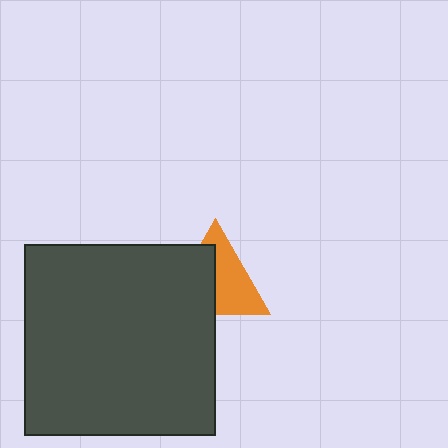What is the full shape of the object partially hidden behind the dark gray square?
The partially hidden object is an orange triangle.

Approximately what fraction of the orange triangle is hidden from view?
Roughly 47% of the orange triangle is hidden behind the dark gray square.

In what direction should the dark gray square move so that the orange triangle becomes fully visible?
The dark gray square should move toward the lower-left. That is the shortest direction to clear the overlap and leave the orange triangle fully visible.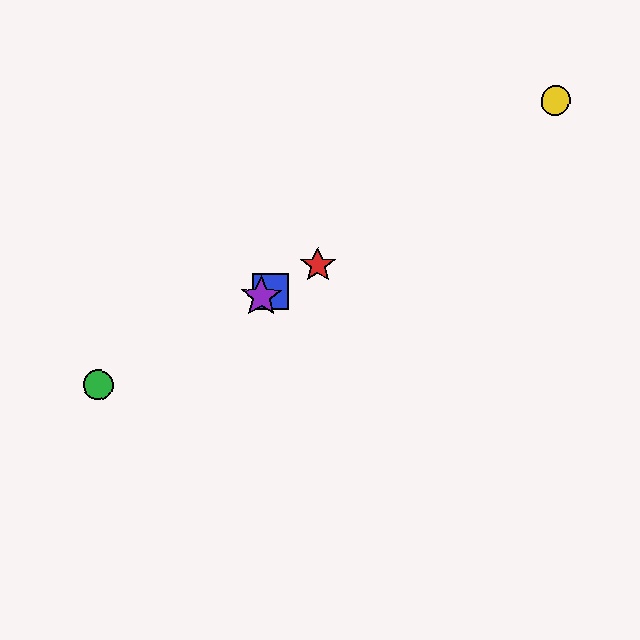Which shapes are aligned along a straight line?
The red star, the blue square, the green circle, the purple star are aligned along a straight line.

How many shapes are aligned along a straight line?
4 shapes (the red star, the blue square, the green circle, the purple star) are aligned along a straight line.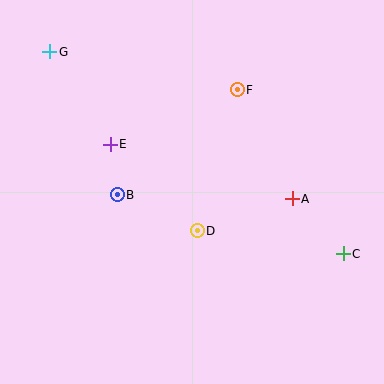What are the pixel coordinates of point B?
Point B is at (117, 195).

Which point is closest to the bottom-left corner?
Point B is closest to the bottom-left corner.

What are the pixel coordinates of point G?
Point G is at (50, 52).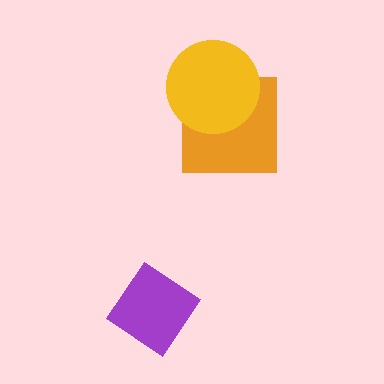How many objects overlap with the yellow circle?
1 object overlaps with the yellow circle.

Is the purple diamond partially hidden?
No, no other shape covers it.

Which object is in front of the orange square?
The yellow circle is in front of the orange square.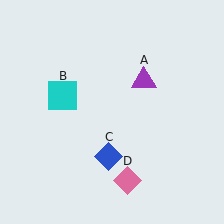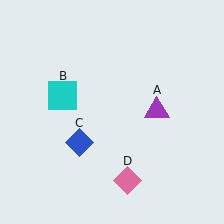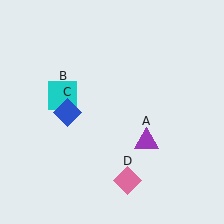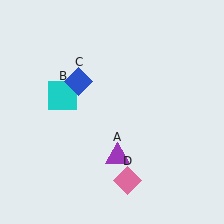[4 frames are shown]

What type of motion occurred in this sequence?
The purple triangle (object A), blue diamond (object C) rotated clockwise around the center of the scene.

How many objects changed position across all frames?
2 objects changed position: purple triangle (object A), blue diamond (object C).